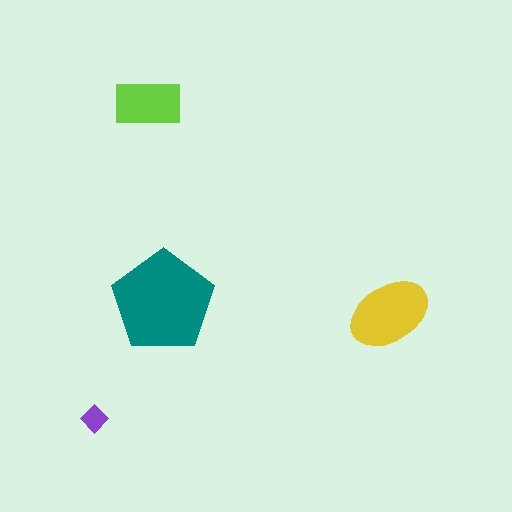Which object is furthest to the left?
The purple diamond is leftmost.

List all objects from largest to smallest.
The teal pentagon, the yellow ellipse, the lime rectangle, the purple diamond.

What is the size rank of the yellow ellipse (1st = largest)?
2nd.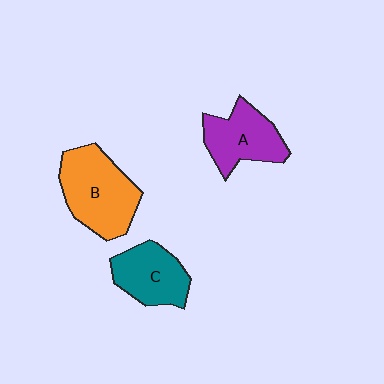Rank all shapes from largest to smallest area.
From largest to smallest: B (orange), A (purple), C (teal).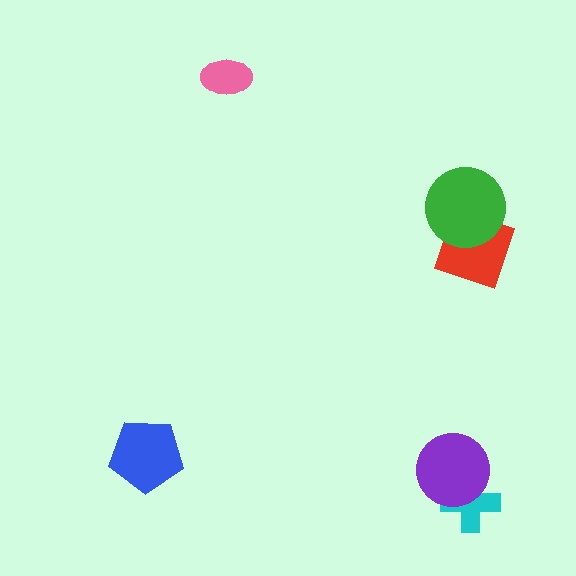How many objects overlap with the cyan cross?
1 object overlaps with the cyan cross.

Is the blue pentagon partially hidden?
No, no other shape covers it.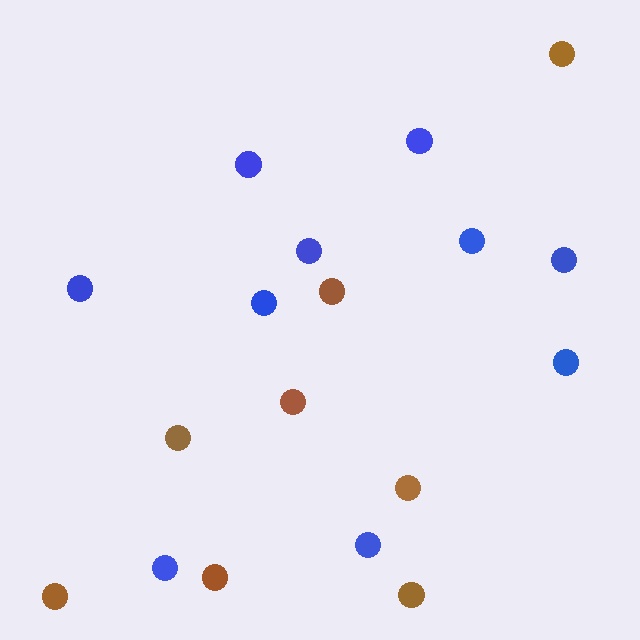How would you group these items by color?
There are 2 groups: one group of brown circles (8) and one group of blue circles (10).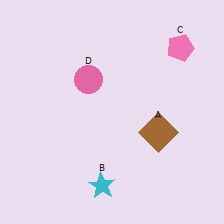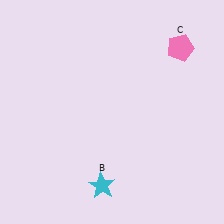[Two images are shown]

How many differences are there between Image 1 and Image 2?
There are 2 differences between the two images.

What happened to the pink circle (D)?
The pink circle (D) was removed in Image 2. It was in the top-left area of Image 1.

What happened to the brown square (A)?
The brown square (A) was removed in Image 2. It was in the bottom-right area of Image 1.